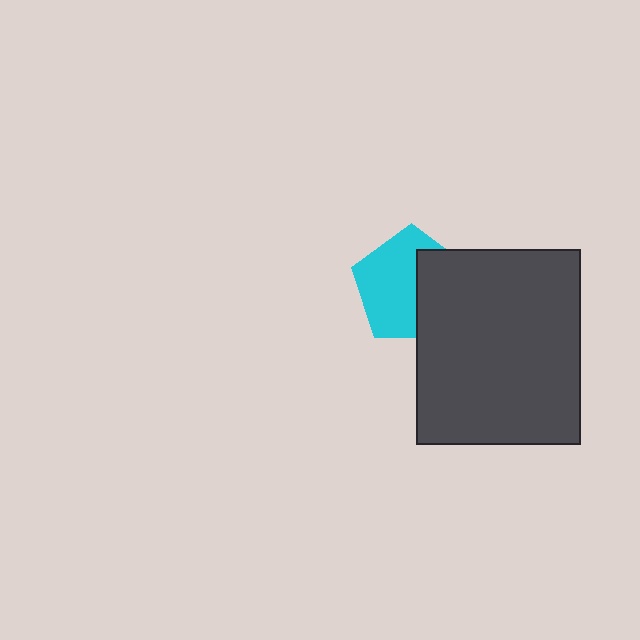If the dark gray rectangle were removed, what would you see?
You would see the complete cyan pentagon.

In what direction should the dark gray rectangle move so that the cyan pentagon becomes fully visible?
The dark gray rectangle should move right. That is the shortest direction to clear the overlap and leave the cyan pentagon fully visible.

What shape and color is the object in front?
The object in front is a dark gray rectangle.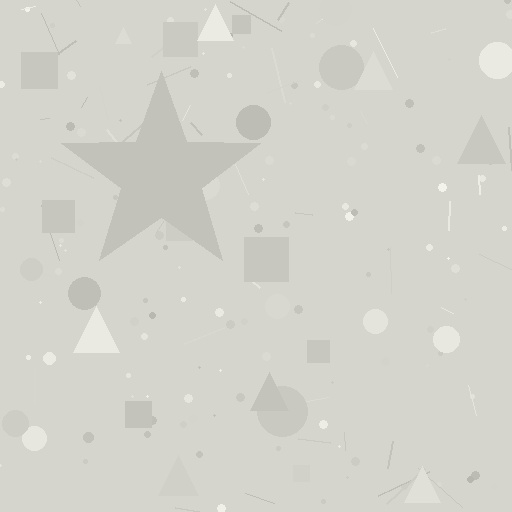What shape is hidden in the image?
A star is hidden in the image.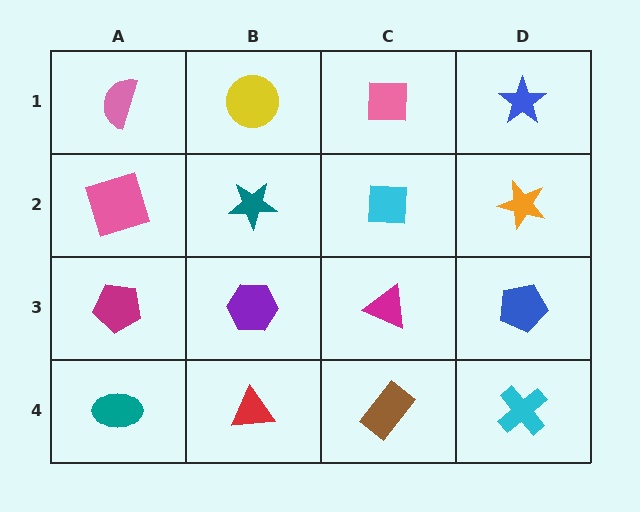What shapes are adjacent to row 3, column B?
A teal star (row 2, column B), a red triangle (row 4, column B), a magenta pentagon (row 3, column A), a magenta triangle (row 3, column C).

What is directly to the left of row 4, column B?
A teal ellipse.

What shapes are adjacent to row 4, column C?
A magenta triangle (row 3, column C), a red triangle (row 4, column B), a cyan cross (row 4, column D).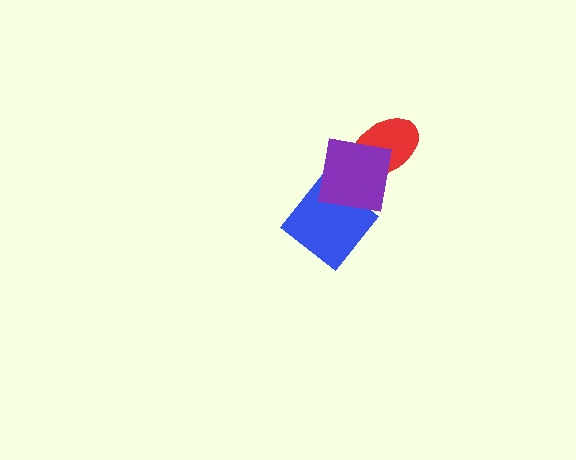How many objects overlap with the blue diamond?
1 object overlaps with the blue diamond.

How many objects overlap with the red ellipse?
1 object overlaps with the red ellipse.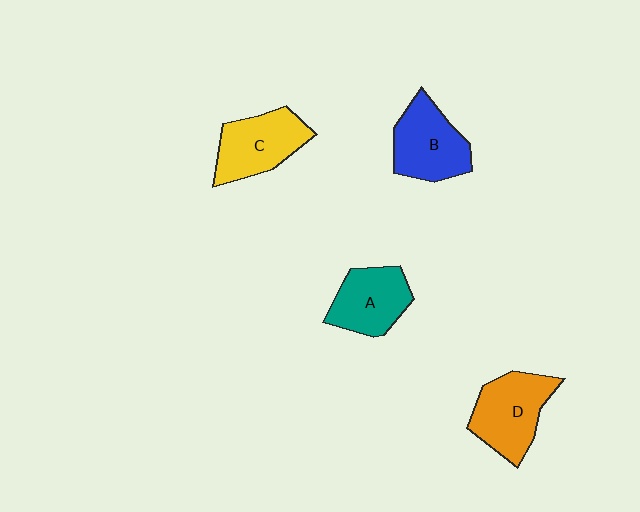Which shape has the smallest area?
Shape A (teal).